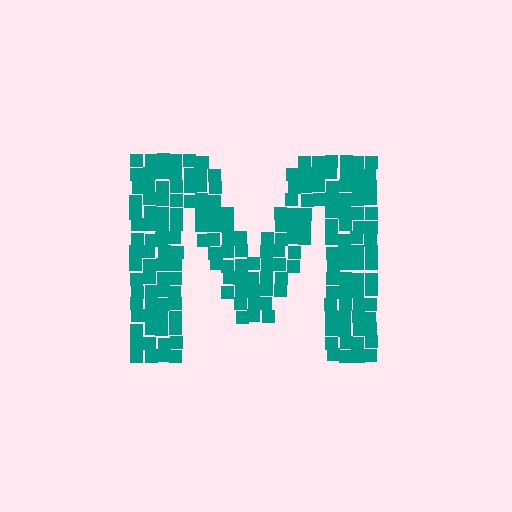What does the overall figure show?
The overall figure shows the letter M.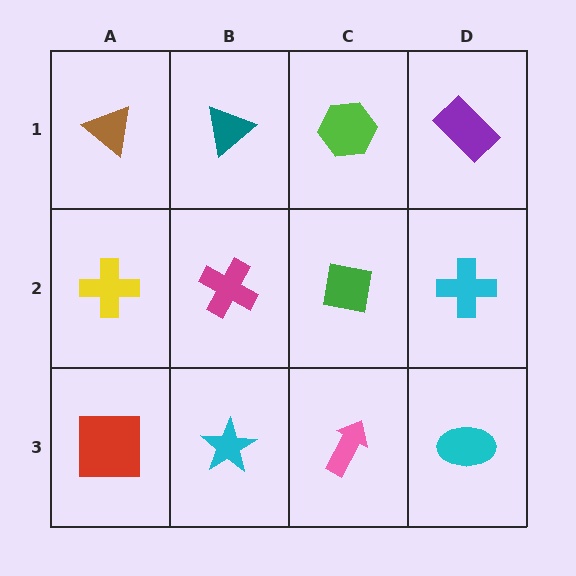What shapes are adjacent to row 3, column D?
A cyan cross (row 2, column D), a pink arrow (row 3, column C).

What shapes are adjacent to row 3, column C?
A green square (row 2, column C), a cyan star (row 3, column B), a cyan ellipse (row 3, column D).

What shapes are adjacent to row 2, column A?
A brown triangle (row 1, column A), a red square (row 3, column A), a magenta cross (row 2, column B).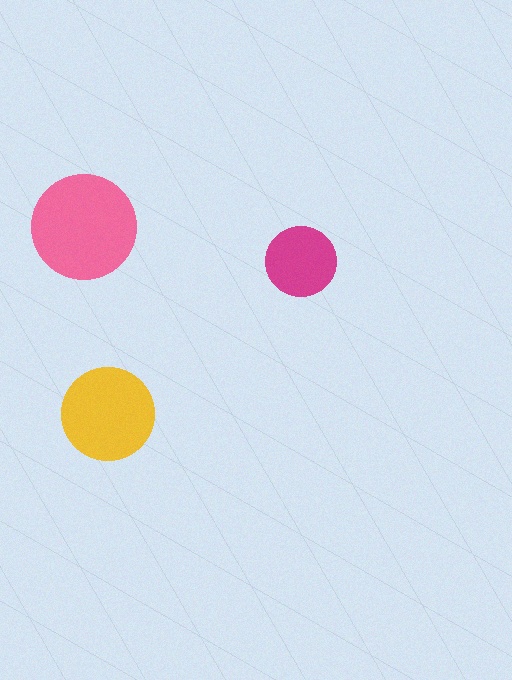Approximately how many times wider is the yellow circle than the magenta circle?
About 1.5 times wider.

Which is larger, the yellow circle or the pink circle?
The pink one.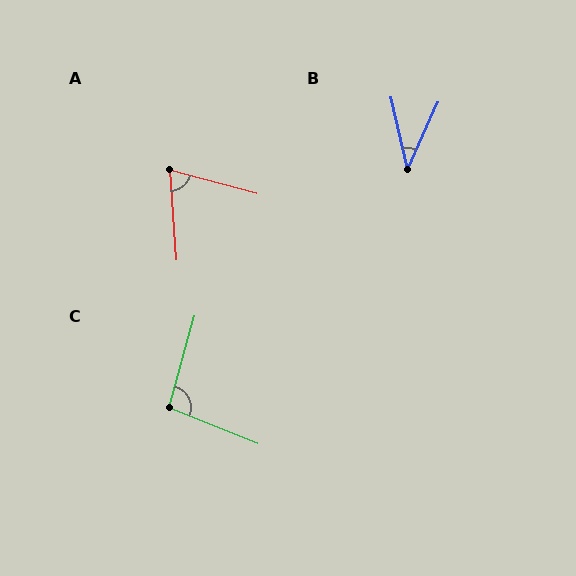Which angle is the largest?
C, at approximately 97 degrees.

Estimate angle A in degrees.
Approximately 71 degrees.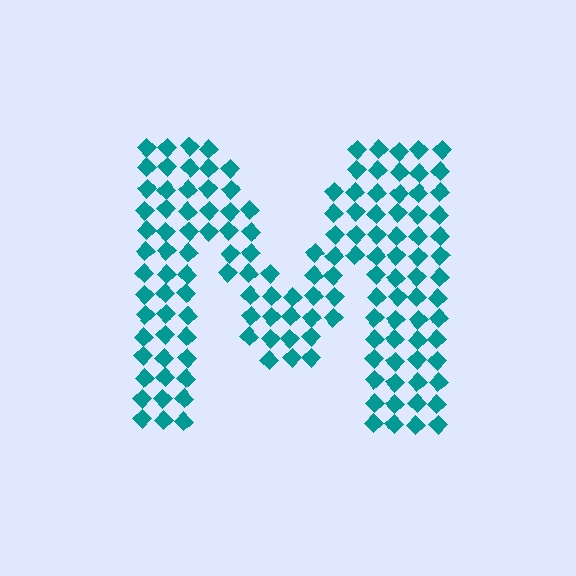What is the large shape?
The large shape is the letter M.